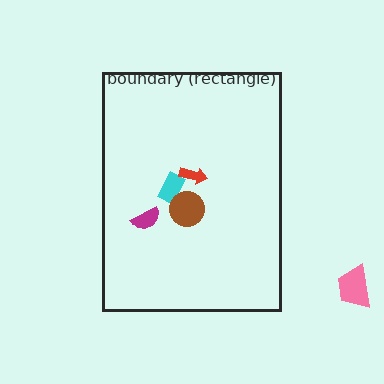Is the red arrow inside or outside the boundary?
Inside.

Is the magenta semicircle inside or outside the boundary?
Inside.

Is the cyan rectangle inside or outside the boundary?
Inside.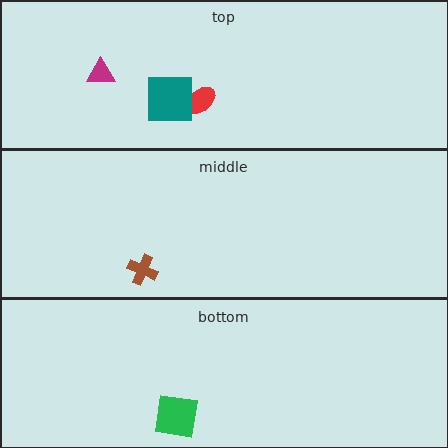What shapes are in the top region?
The magenta triangle, the red ellipse, the teal square.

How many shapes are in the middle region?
1.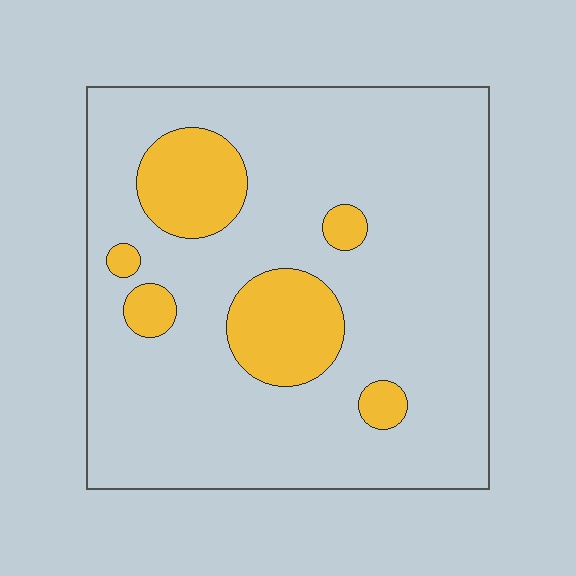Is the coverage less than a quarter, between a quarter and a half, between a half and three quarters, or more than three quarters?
Less than a quarter.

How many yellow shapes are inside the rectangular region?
6.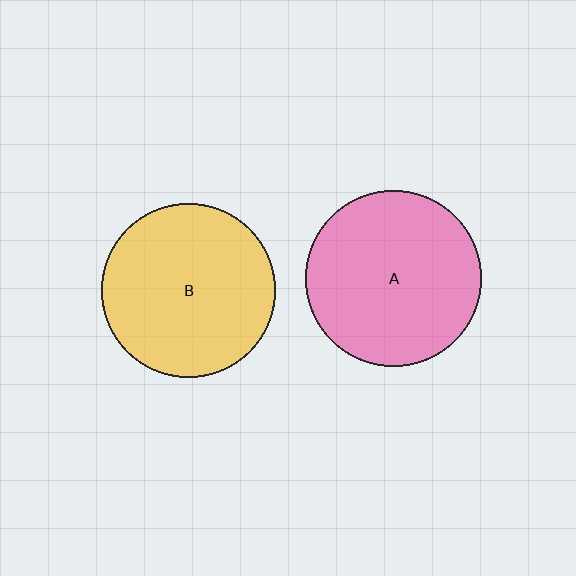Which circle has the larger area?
Circle A (pink).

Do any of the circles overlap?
No, none of the circles overlap.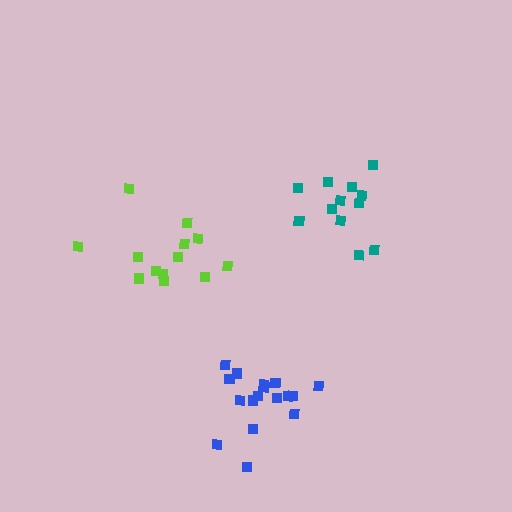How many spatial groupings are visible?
There are 3 spatial groupings.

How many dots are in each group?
Group 1: 13 dots, Group 2: 17 dots, Group 3: 12 dots (42 total).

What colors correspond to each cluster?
The clusters are colored: lime, blue, teal.